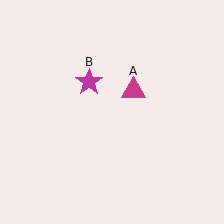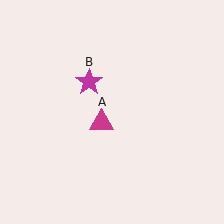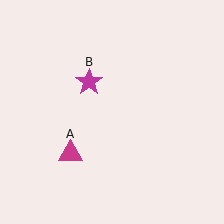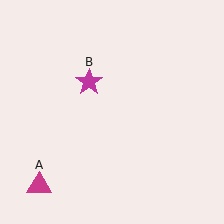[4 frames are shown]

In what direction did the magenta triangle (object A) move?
The magenta triangle (object A) moved down and to the left.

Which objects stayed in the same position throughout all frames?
Magenta star (object B) remained stationary.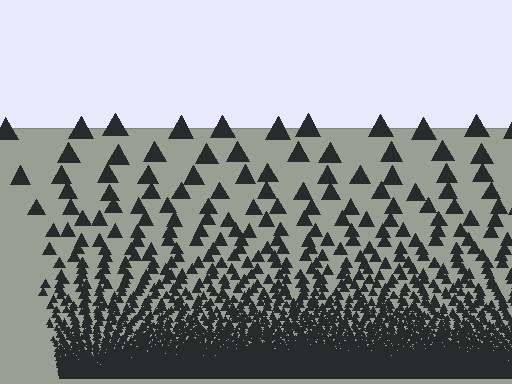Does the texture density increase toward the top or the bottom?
Density increases toward the bottom.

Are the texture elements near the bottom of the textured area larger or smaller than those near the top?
Smaller. The gradient is inverted — elements near the bottom are smaller and denser.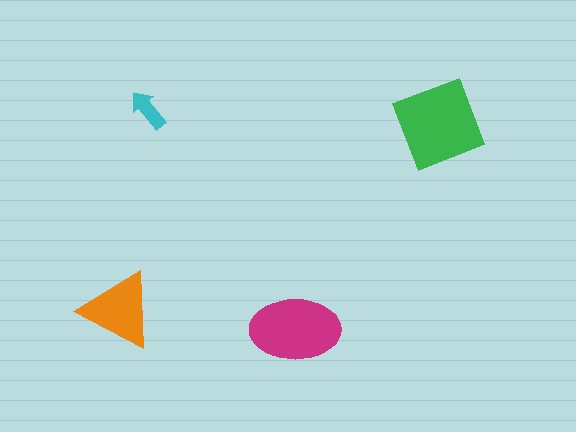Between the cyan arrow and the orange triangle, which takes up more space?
The orange triangle.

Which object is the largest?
The green diamond.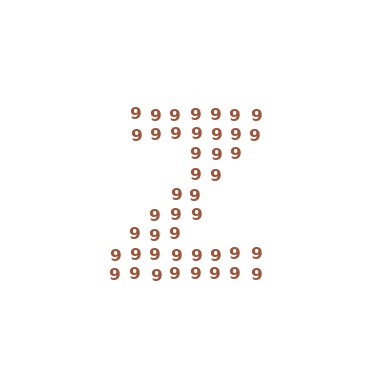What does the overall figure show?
The overall figure shows the letter Z.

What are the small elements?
The small elements are digit 9's.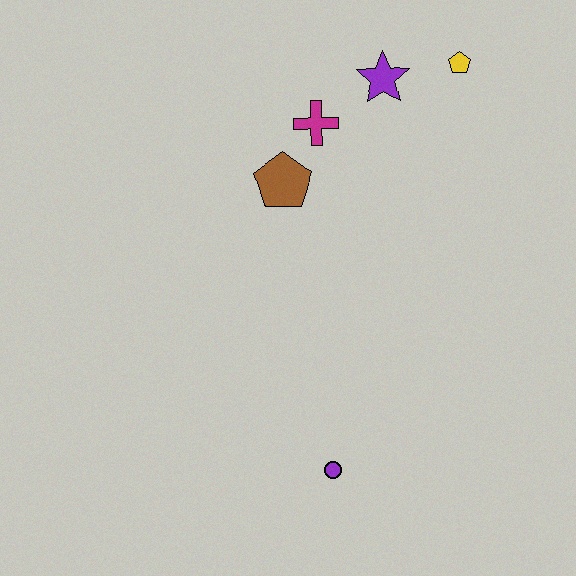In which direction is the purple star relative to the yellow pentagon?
The purple star is to the left of the yellow pentagon.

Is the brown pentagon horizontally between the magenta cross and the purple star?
No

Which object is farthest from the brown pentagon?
The purple circle is farthest from the brown pentagon.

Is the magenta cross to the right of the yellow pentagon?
No